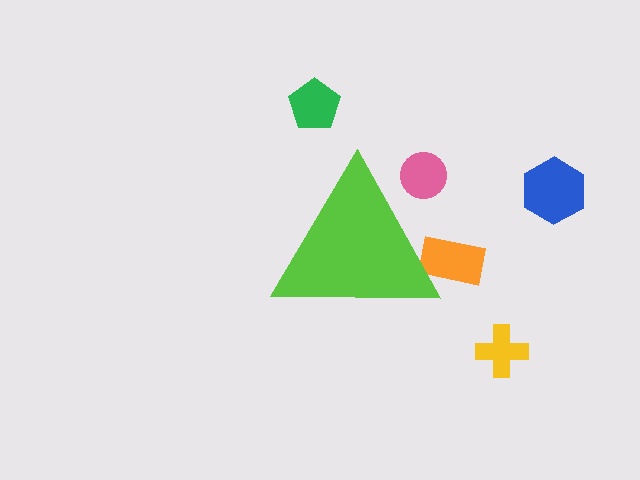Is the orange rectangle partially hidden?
Yes, the orange rectangle is partially hidden behind the lime triangle.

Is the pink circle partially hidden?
Yes, the pink circle is partially hidden behind the lime triangle.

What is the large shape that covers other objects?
A lime triangle.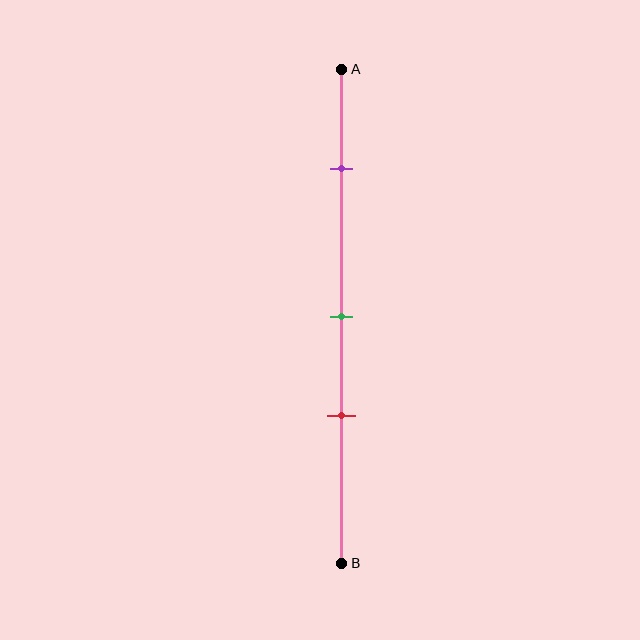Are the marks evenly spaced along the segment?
No, the marks are not evenly spaced.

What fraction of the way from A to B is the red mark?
The red mark is approximately 70% (0.7) of the way from A to B.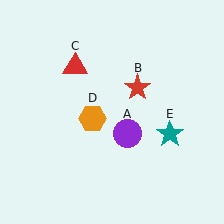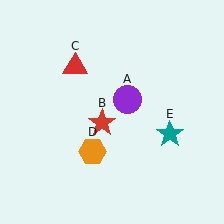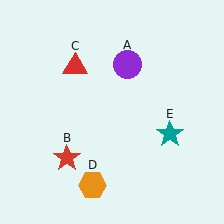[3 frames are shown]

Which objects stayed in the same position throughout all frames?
Red triangle (object C) and teal star (object E) remained stationary.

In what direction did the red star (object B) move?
The red star (object B) moved down and to the left.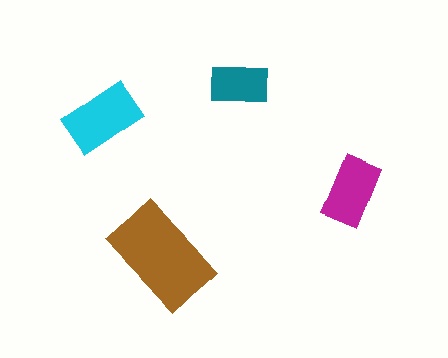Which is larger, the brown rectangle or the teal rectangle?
The brown one.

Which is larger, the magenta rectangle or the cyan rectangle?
The cyan one.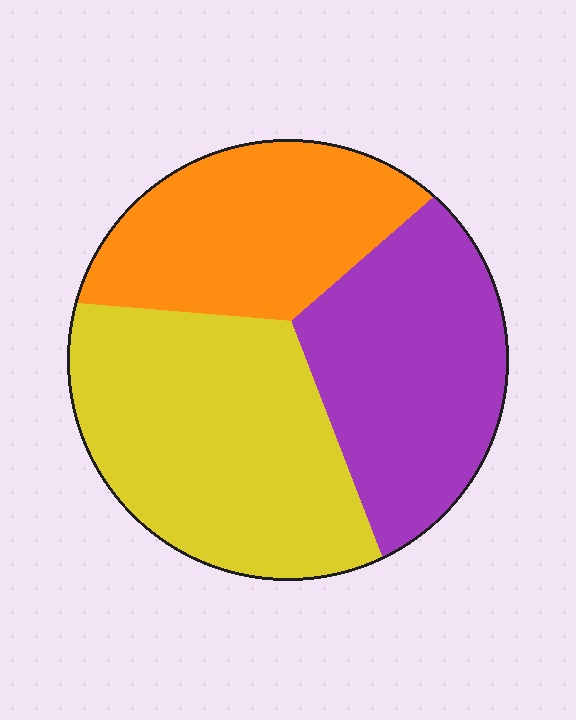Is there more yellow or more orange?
Yellow.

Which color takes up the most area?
Yellow, at roughly 40%.